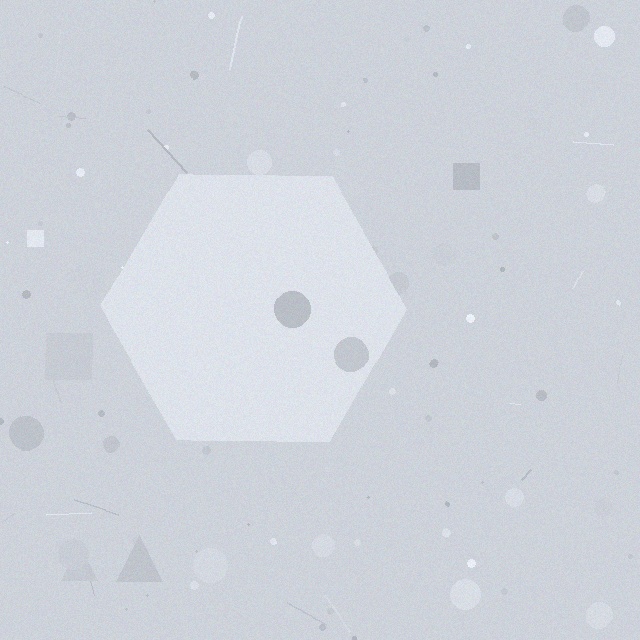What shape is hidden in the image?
A hexagon is hidden in the image.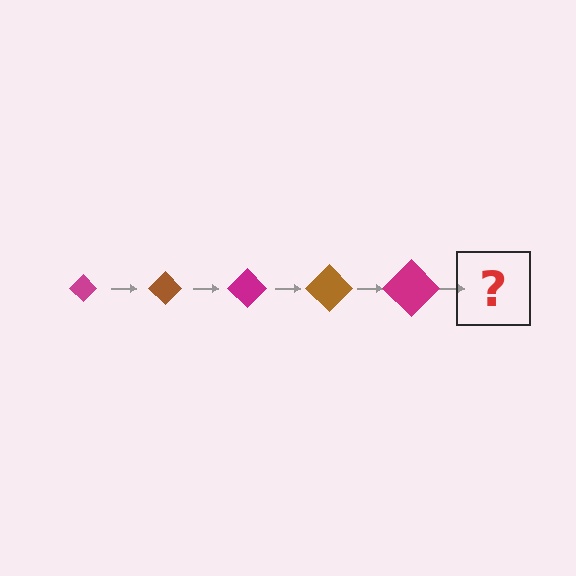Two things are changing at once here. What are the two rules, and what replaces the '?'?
The two rules are that the diamond grows larger each step and the color cycles through magenta and brown. The '?' should be a brown diamond, larger than the previous one.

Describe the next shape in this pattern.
It should be a brown diamond, larger than the previous one.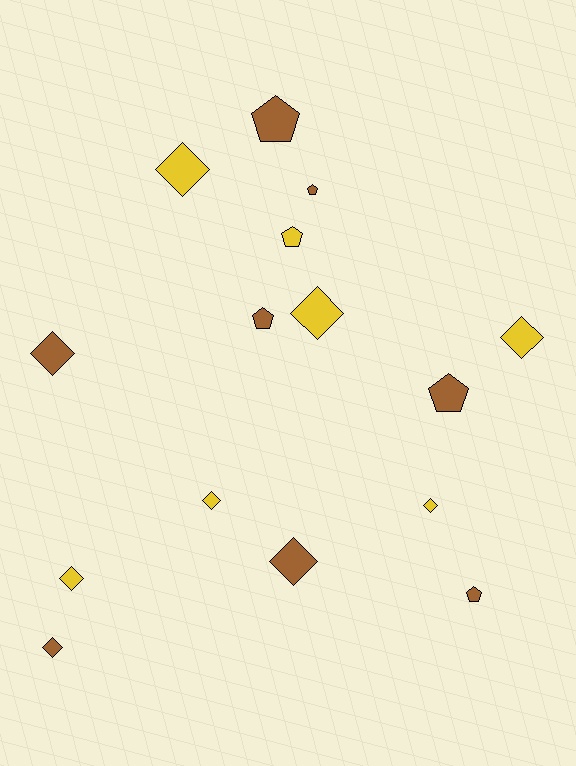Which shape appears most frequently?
Diamond, with 9 objects.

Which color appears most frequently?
Brown, with 8 objects.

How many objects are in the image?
There are 15 objects.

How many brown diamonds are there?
There are 3 brown diamonds.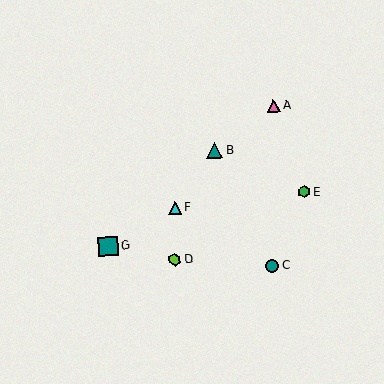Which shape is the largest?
The teal square (labeled G) is the largest.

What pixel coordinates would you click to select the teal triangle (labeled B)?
Click at (214, 151) to select the teal triangle B.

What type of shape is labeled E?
Shape E is a green hexagon.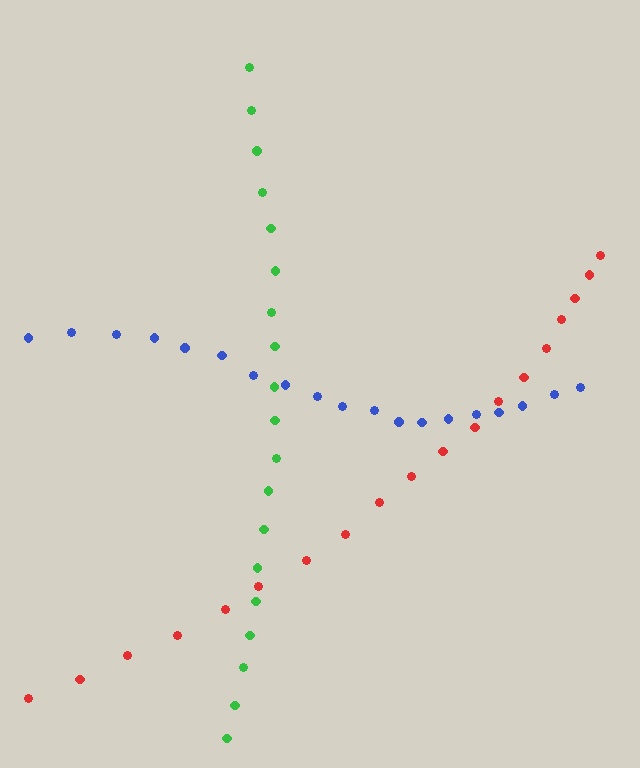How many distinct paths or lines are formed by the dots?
There are 3 distinct paths.